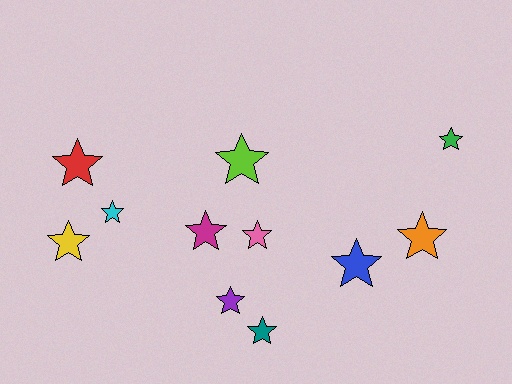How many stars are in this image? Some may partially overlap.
There are 11 stars.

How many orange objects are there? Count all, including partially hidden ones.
There is 1 orange object.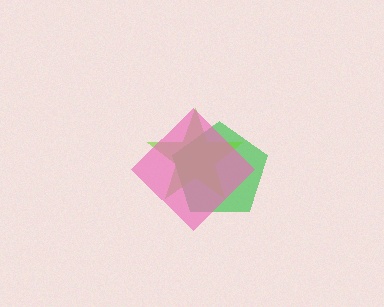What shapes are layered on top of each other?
The layered shapes are: a green pentagon, a lime star, a pink diamond.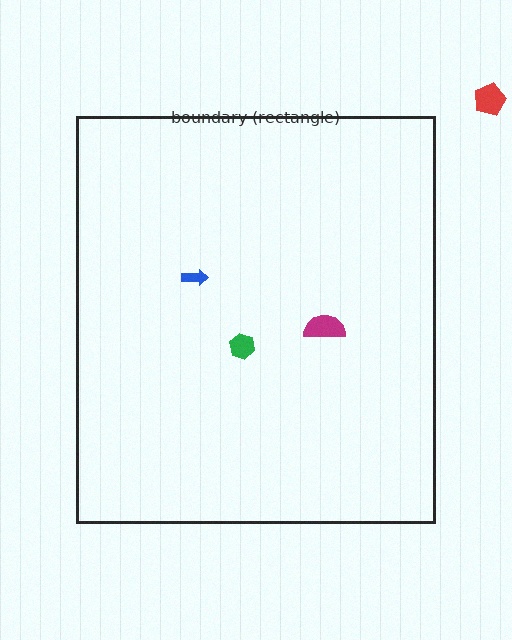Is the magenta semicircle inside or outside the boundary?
Inside.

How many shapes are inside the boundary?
3 inside, 1 outside.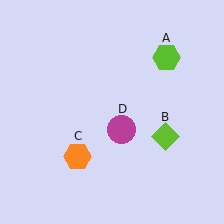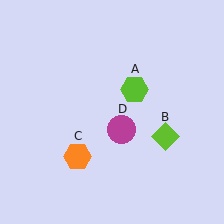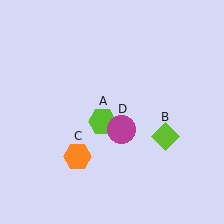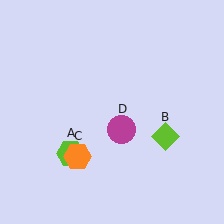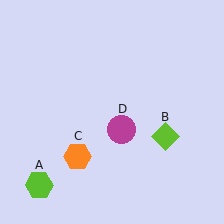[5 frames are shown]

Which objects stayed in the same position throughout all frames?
Lime diamond (object B) and orange hexagon (object C) and magenta circle (object D) remained stationary.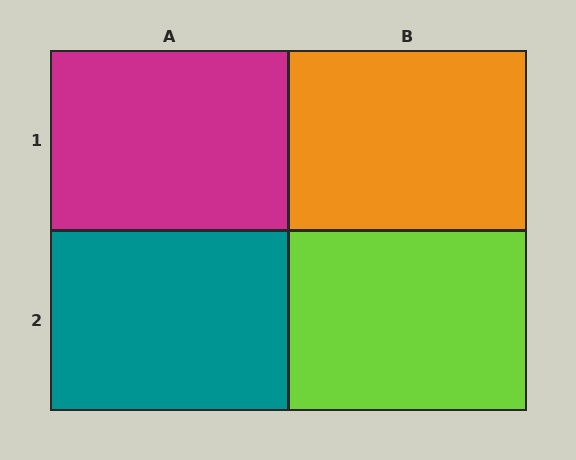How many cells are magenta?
1 cell is magenta.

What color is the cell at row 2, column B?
Lime.